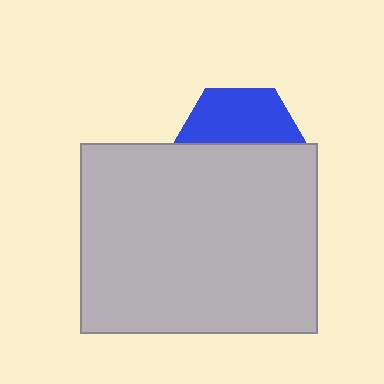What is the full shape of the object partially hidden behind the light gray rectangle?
The partially hidden object is a blue hexagon.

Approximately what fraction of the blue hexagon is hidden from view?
Roughly 56% of the blue hexagon is hidden behind the light gray rectangle.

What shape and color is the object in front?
The object in front is a light gray rectangle.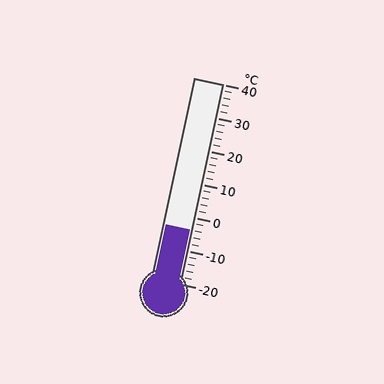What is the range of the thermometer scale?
The thermometer scale ranges from -20°C to 40°C.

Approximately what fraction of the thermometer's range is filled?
The thermometer is filled to approximately 25% of its range.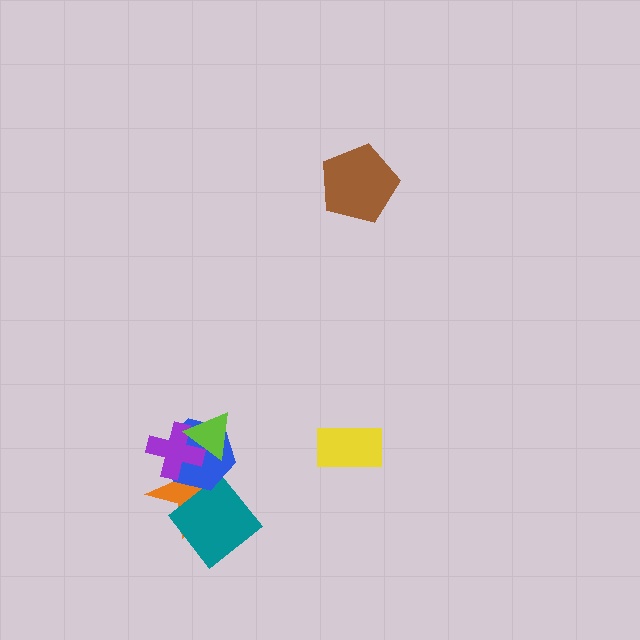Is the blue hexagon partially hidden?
Yes, it is partially covered by another shape.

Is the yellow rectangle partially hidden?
No, no other shape covers it.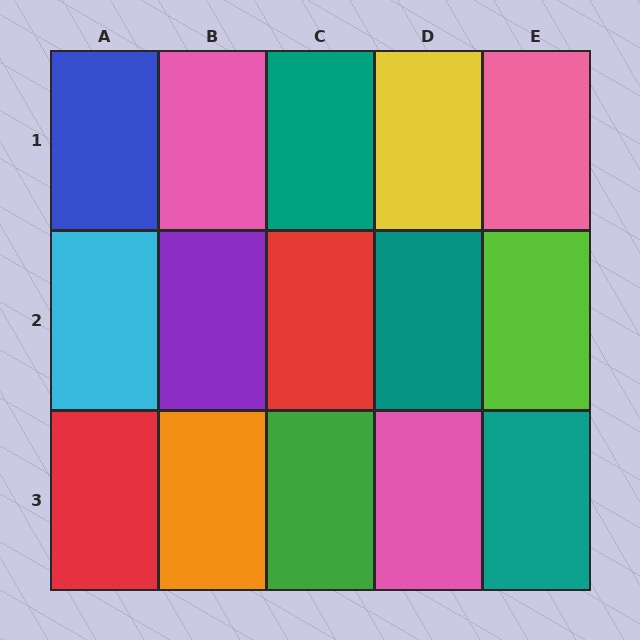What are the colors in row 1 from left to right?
Blue, pink, teal, yellow, pink.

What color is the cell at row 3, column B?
Orange.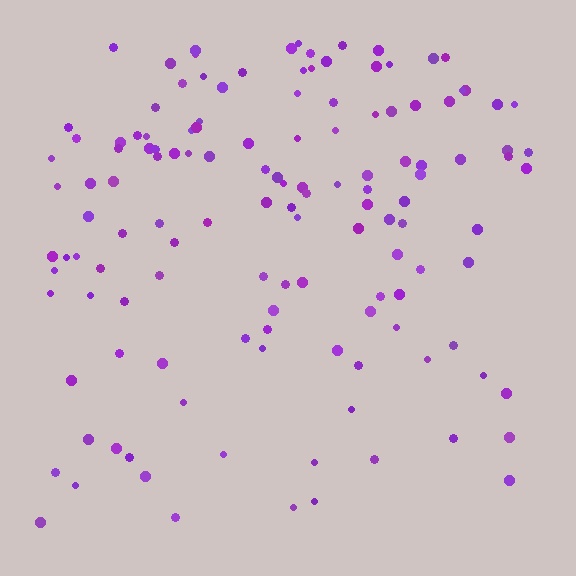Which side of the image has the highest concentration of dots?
The top.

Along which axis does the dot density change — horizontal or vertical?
Vertical.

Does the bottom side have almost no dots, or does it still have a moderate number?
Still a moderate number, just noticeably fewer than the top.